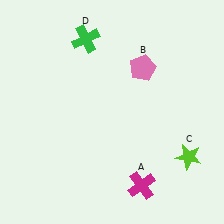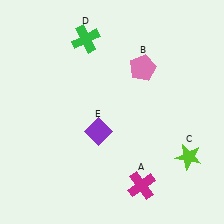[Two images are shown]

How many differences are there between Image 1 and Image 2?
There is 1 difference between the two images.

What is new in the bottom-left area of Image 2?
A purple diamond (E) was added in the bottom-left area of Image 2.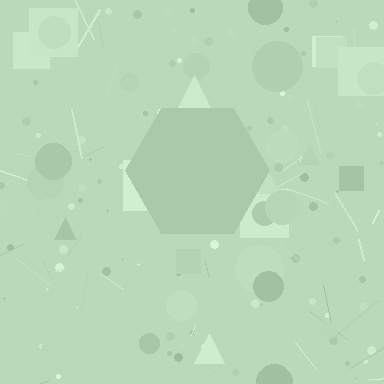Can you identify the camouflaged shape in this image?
The camouflaged shape is a hexagon.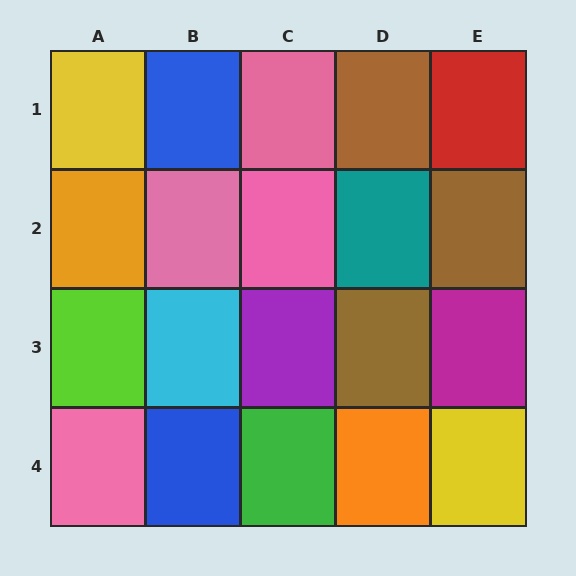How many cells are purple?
1 cell is purple.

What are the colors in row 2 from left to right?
Orange, pink, pink, teal, brown.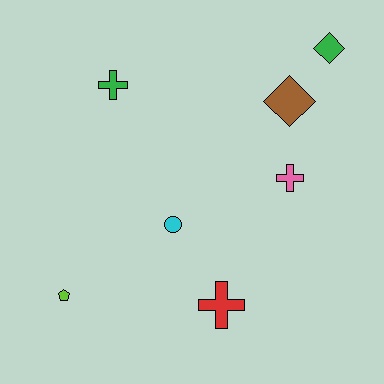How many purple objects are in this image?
There are no purple objects.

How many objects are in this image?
There are 7 objects.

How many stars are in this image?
There are no stars.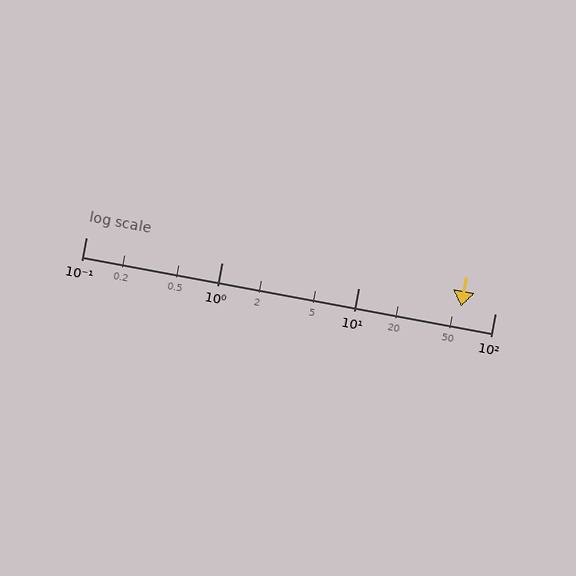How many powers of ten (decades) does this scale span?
The scale spans 3 decades, from 0.1 to 100.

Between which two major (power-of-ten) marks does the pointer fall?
The pointer is between 10 and 100.